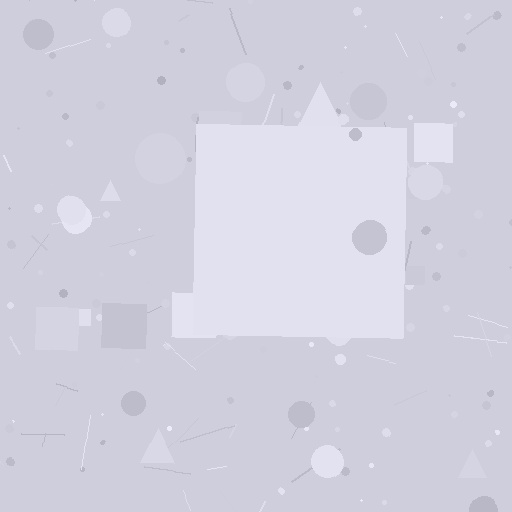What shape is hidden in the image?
A square is hidden in the image.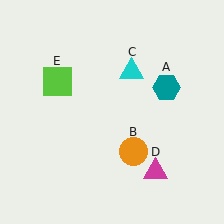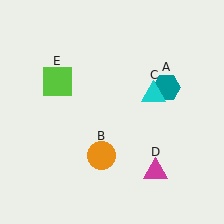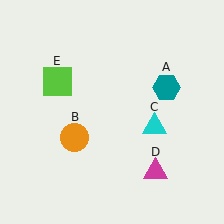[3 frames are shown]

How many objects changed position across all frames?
2 objects changed position: orange circle (object B), cyan triangle (object C).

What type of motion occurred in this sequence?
The orange circle (object B), cyan triangle (object C) rotated clockwise around the center of the scene.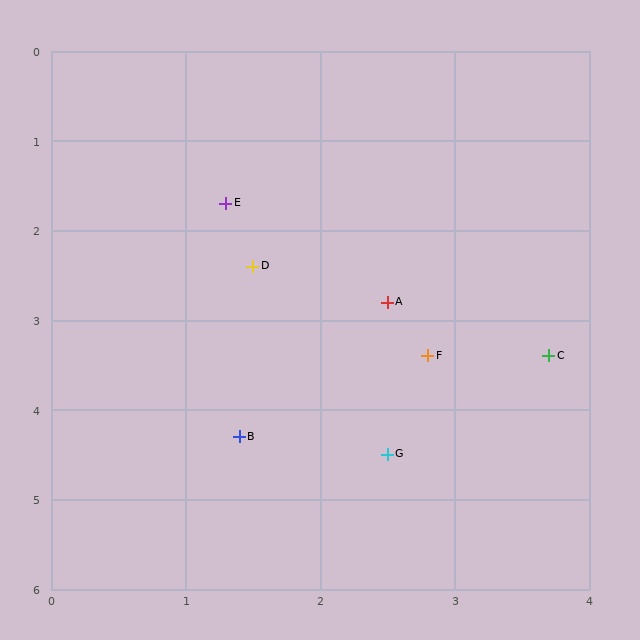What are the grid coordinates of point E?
Point E is at approximately (1.3, 1.7).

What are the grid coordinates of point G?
Point G is at approximately (2.5, 4.5).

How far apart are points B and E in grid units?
Points B and E are about 2.6 grid units apart.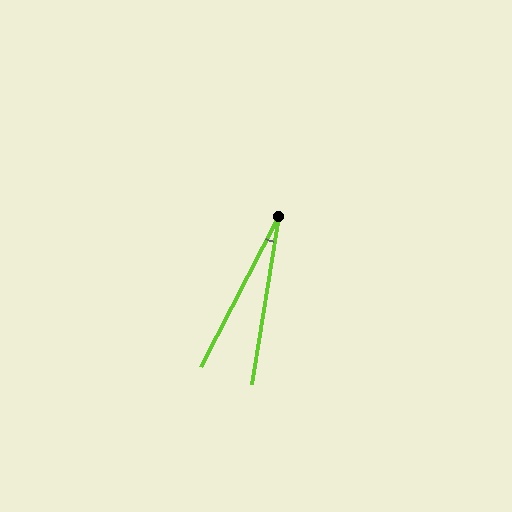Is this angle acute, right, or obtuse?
It is acute.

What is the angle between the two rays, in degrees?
Approximately 18 degrees.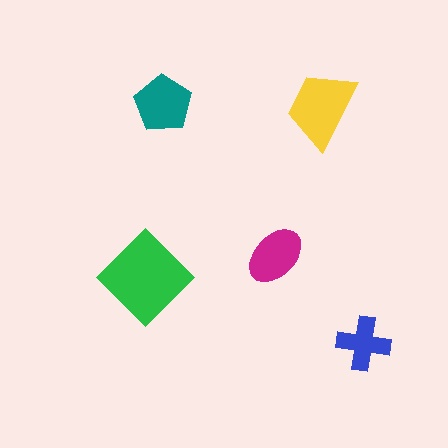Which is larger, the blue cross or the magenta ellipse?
The magenta ellipse.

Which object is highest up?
The teal pentagon is topmost.